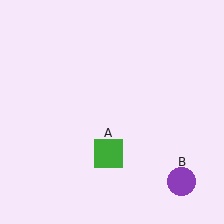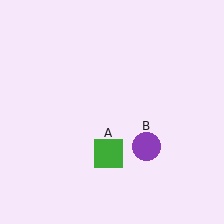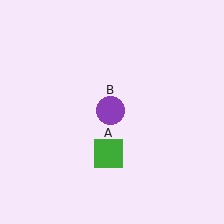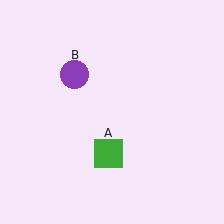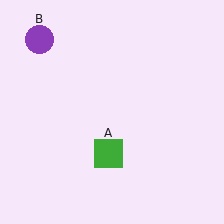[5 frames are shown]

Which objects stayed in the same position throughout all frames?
Green square (object A) remained stationary.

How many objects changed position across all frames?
1 object changed position: purple circle (object B).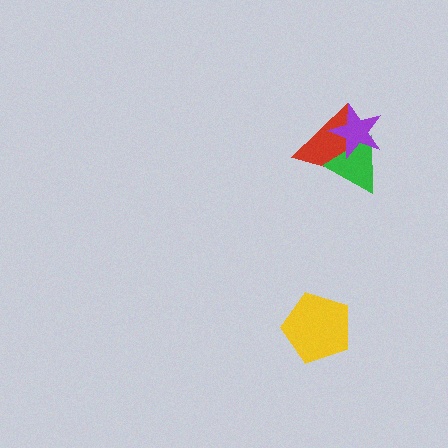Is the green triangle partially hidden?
Yes, it is partially covered by another shape.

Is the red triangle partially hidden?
Yes, it is partially covered by another shape.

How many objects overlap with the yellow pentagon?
0 objects overlap with the yellow pentagon.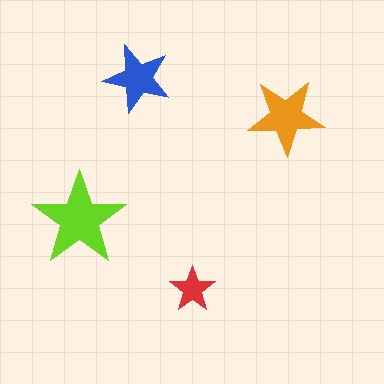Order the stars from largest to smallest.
the lime one, the orange one, the blue one, the red one.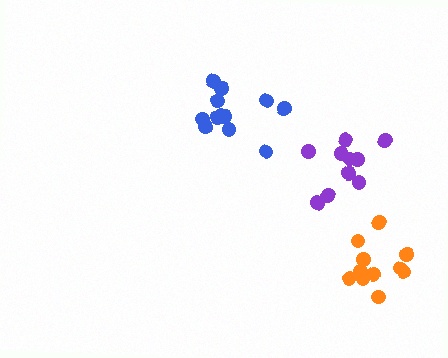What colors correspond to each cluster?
The clusters are colored: blue, orange, purple.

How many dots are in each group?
Group 1: 12 dots, Group 2: 11 dots, Group 3: 10 dots (33 total).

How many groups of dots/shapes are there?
There are 3 groups.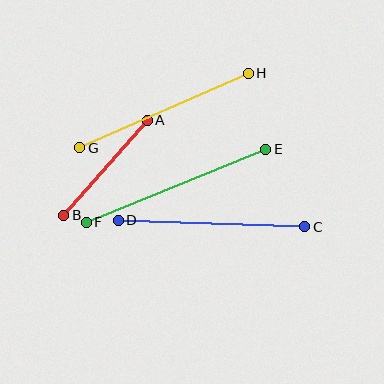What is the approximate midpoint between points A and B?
The midpoint is at approximately (106, 168) pixels.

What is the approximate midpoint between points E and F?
The midpoint is at approximately (176, 186) pixels.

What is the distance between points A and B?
The distance is approximately 126 pixels.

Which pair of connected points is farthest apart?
Points E and F are farthest apart.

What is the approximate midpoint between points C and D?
The midpoint is at approximately (212, 223) pixels.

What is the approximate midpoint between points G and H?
The midpoint is at approximately (164, 110) pixels.